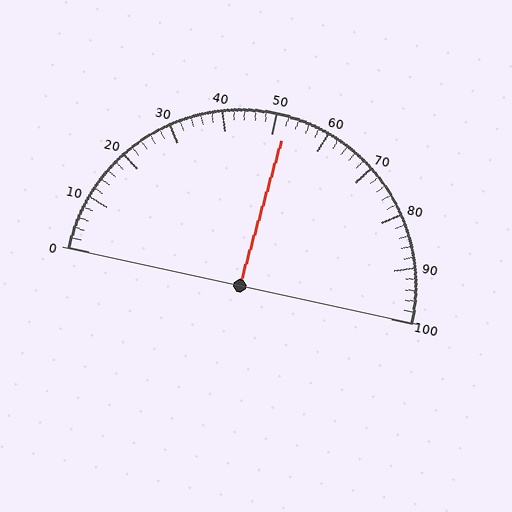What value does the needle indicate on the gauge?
The needle indicates approximately 52.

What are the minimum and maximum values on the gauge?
The gauge ranges from 0 to 100.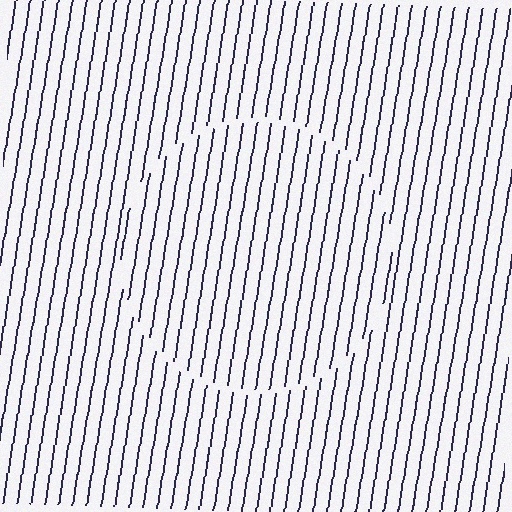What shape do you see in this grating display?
An illusory circle. The interior of the shape contains the same grating, shifted by half a period — the contour is defined by the phase discontinuity where line-ends from the inner and outer gratings abut.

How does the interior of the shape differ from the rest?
The interior of the shape contains the same grating, shifted by half a period — the contour is defined by the phase discontinuity where line-ends from the inner and outer gratings abut.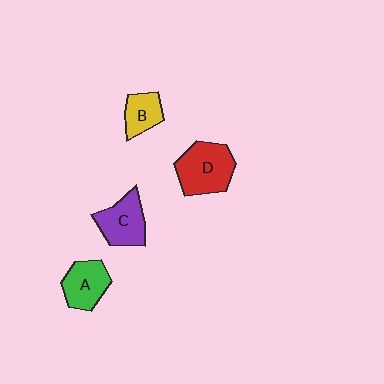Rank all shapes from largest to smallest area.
From largest to smallest: D (red), C (purple), A (green), B (yellow).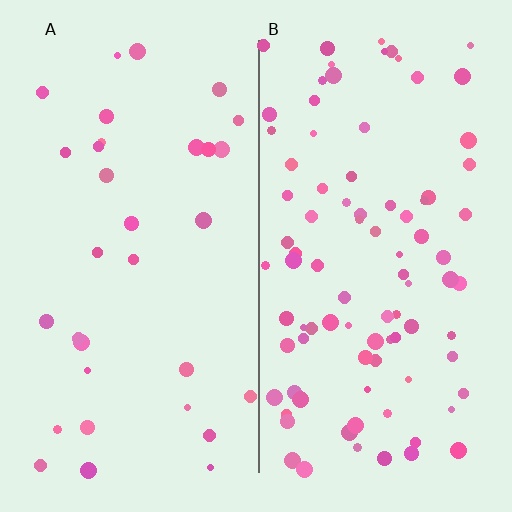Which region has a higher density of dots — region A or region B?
B (the right).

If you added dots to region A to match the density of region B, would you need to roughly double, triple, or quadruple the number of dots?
Approximately triple.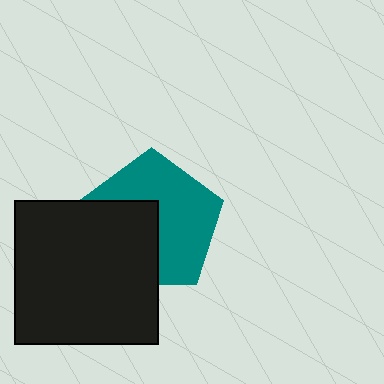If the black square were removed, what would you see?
You would see the complete teal pentagon.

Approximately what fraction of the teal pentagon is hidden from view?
Roughly 41% of the teal pentagon is hidden behind the black square.